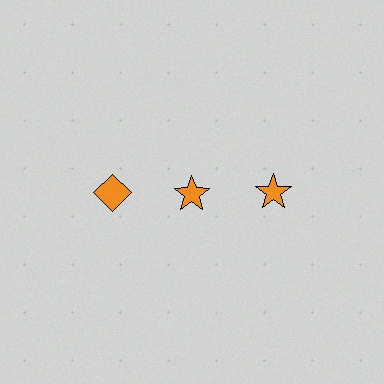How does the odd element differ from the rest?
It has a different shape: diamond instead of star.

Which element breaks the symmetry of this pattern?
The orange diamond in the top row, leftmost column breaks the symmetry. All other shapes are orange stars.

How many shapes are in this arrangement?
There are 3 shapes arranged in a grid pattern.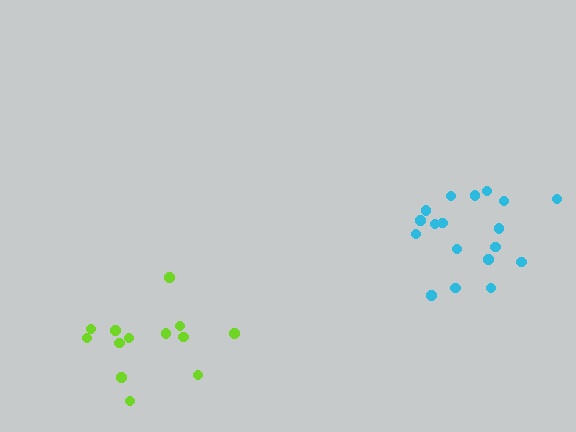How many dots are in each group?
Group 1: 13 dots, Group 2: 18 dots (31 total).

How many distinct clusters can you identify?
There are 2 distinct clusters.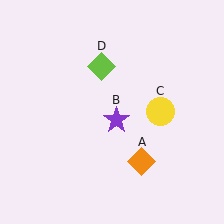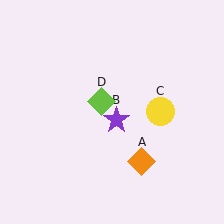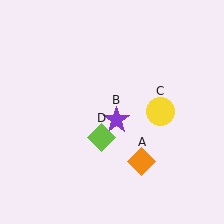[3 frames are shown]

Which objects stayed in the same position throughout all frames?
Orange diamond (object A) and purple star (object B) and yellow circle (object C) remained stationary.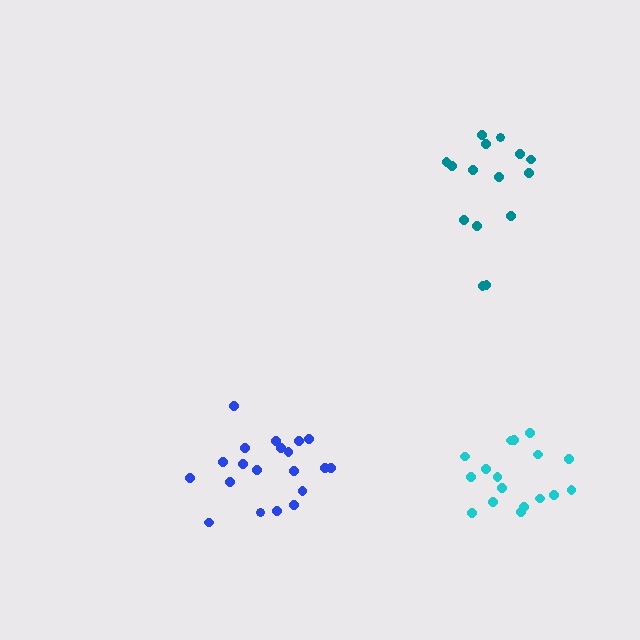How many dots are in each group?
Group 1: 20 dots, Group 2: 17 dots, Group 3: 15 dots (52 total).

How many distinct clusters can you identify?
There are 3 distinct clusters.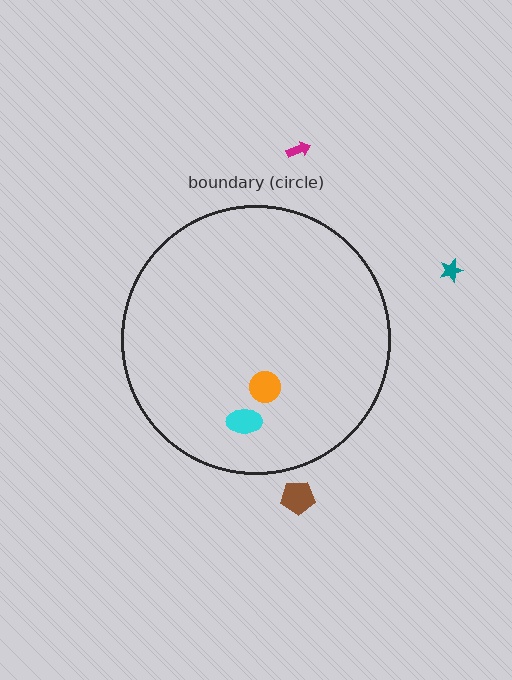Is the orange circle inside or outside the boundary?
Inside.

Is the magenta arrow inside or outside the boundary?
Outside.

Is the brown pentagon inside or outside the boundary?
Outside.